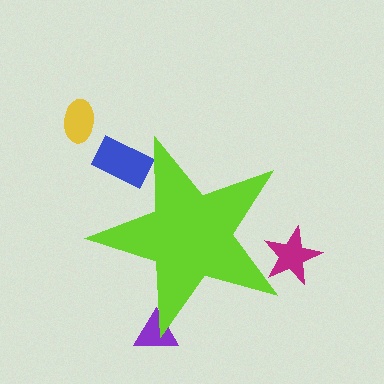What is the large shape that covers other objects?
A lime star.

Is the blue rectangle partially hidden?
Yes, the blue rectangle is partially hidden behind the lime star.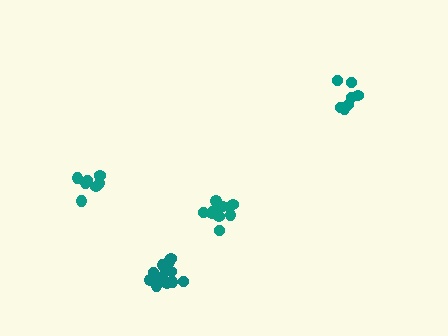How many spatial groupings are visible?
There are 4 spatial groupings.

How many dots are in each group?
Group 1: 7 dots, Group 2: 7 dots, Group 3: 12 dots, Group 4: 10 dots (36 total).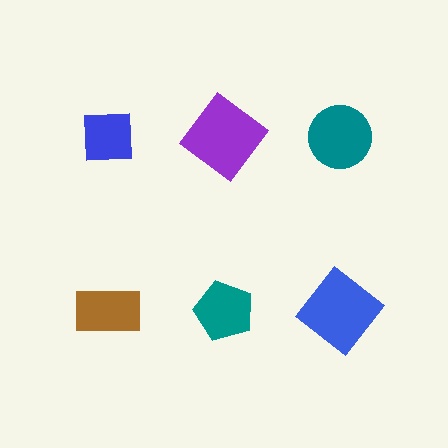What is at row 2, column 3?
A blue diamond.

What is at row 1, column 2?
A purple diamond.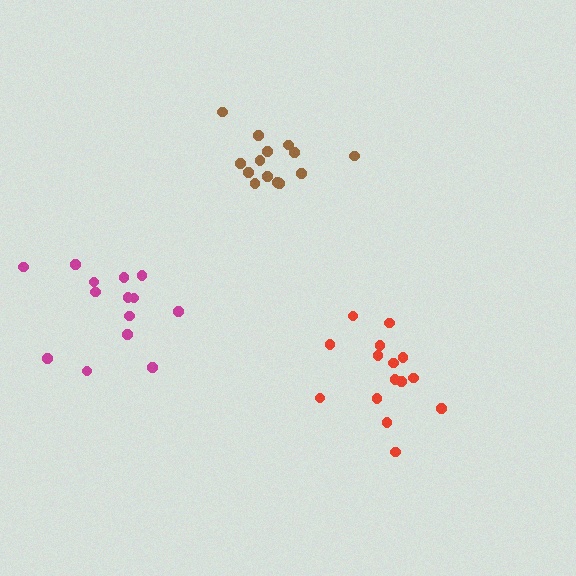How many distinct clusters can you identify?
There are 3 distinct clusters.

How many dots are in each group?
Group 1: 14 dots, Group 2: 14 dots, Group 3: 15 dots (43 total).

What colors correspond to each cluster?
The clusters are colored: brown, magenta, red.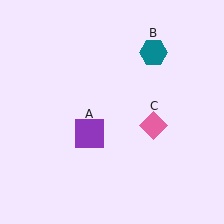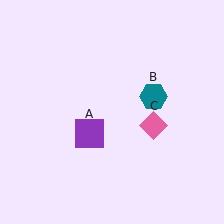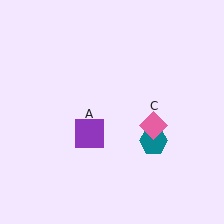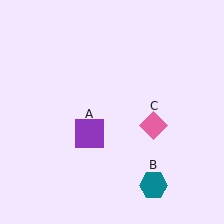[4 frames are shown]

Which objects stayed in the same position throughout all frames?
Purple square (object A) and pink diamond (object C) remained stationary.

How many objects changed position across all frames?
1 object changed position: teal hexagon (object B).